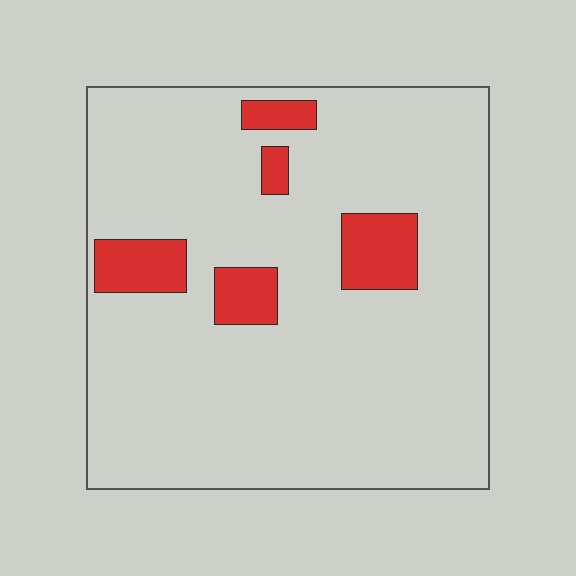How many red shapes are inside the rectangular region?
5.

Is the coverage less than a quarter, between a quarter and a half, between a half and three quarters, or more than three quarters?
Less than a quarter.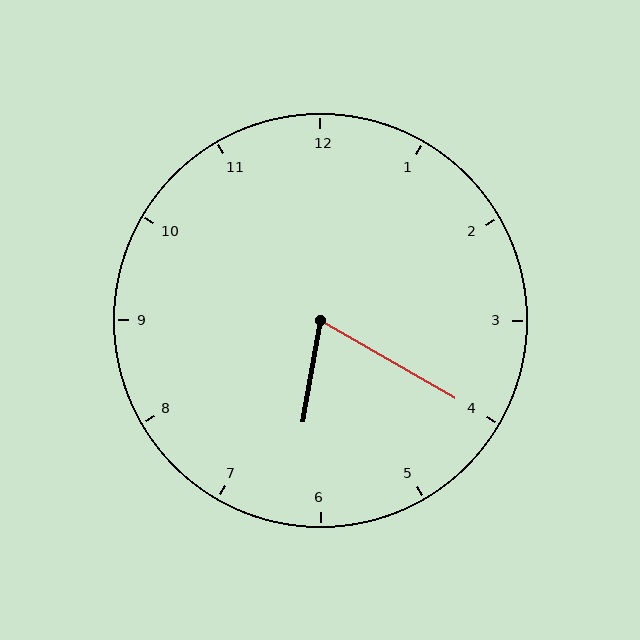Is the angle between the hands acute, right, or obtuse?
It is acute.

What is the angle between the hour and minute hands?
Approximately 70 degrees.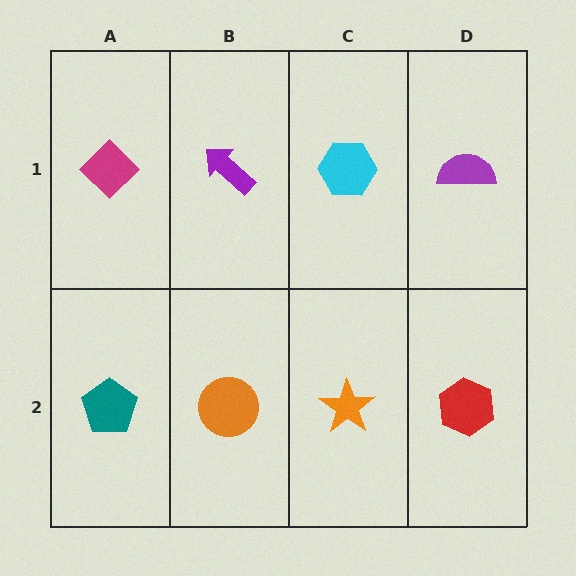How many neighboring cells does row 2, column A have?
2.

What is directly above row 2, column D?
A purple semicircle.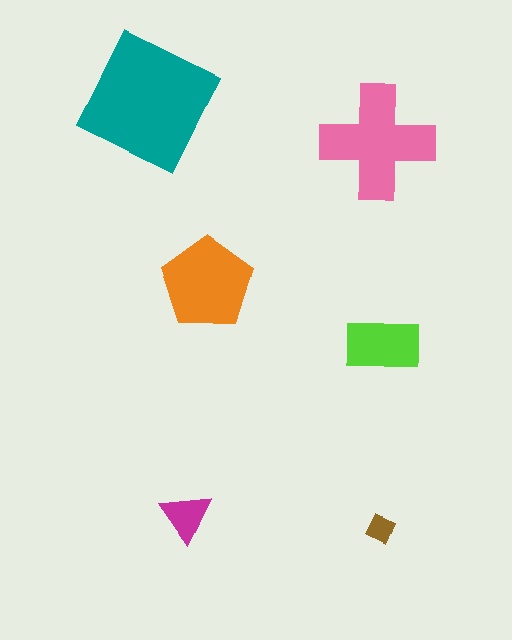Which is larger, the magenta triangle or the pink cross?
The pink cross.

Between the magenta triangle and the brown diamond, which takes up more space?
The magenta triangle.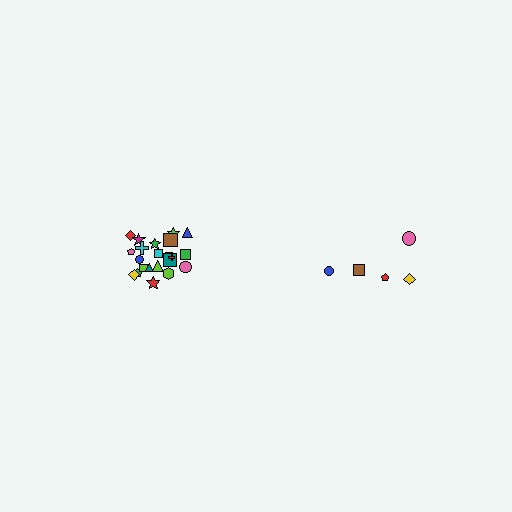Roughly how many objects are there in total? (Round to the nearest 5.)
Roughly 25 objects in total.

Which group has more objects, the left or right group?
The left group.